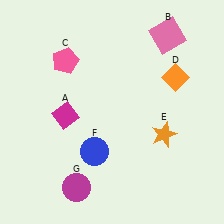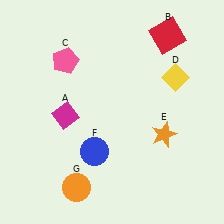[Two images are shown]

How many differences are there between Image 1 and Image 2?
There are 3 differences between the two images.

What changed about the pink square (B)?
In Image 1, B is pink. In Image 2, it changed to red.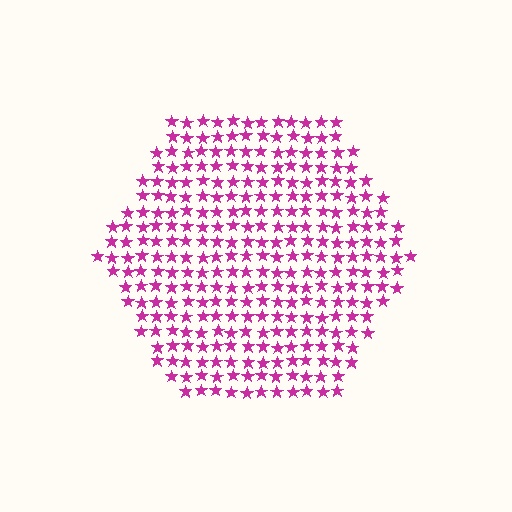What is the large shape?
The large shape is a hexagon.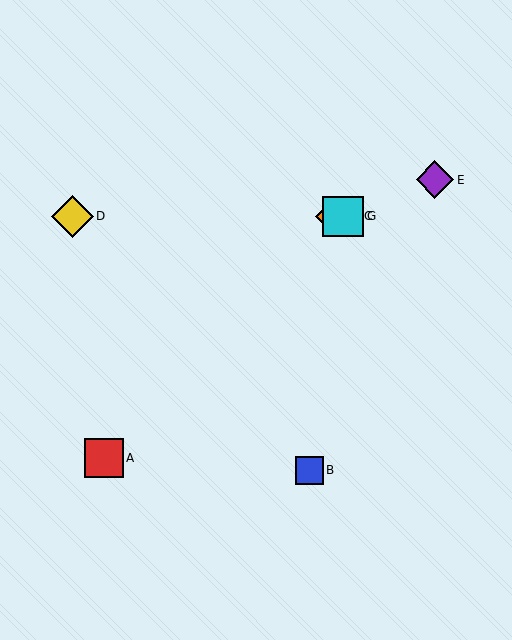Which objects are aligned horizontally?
Objects C, D, F, G are aligned horizontally.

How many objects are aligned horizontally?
4 objects (C, D, F, G) are aligned horizontally.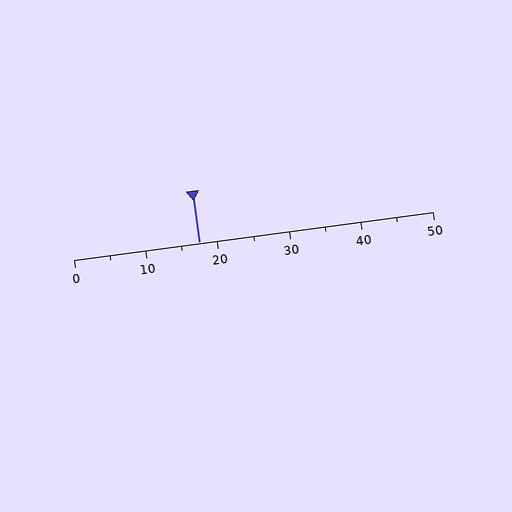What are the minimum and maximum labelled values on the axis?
The axis runs from 0 to 50.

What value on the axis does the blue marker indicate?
The marker indicates approximately 17.5.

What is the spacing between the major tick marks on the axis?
The major ticks are spaced 10 apart.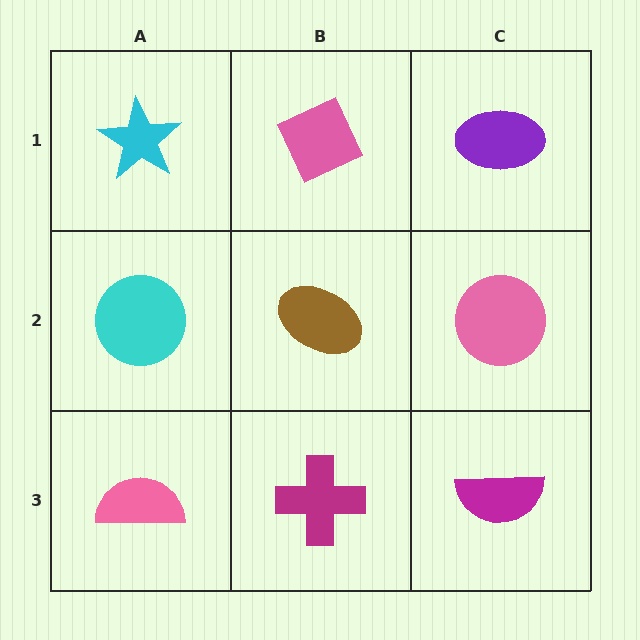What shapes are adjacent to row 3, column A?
A cyan circle (row 2, column A), a magenta cross (row 3, column B).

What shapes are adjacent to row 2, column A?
A cyan star (row 1, column A), a pink semicircle (row 3, column A), a brown ellipse (row 2, column B).